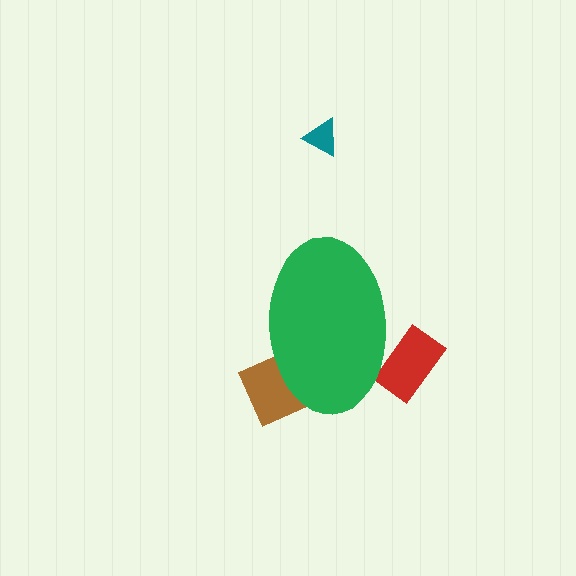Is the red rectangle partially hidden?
Yes, the red rectangle is partially hidden behind the green ellipse.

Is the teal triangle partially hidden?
No, the teal triangle is fully visible.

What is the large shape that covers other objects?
A green ellipse.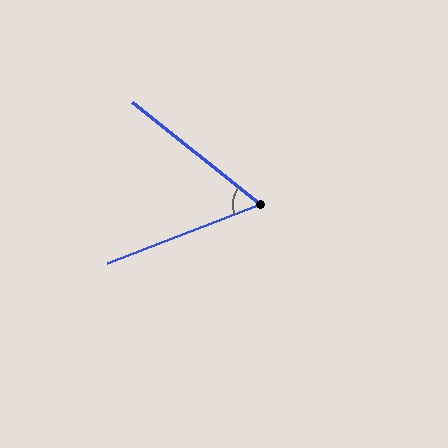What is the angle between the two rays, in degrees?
Approximately 60 degrees.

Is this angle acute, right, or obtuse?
It is acute.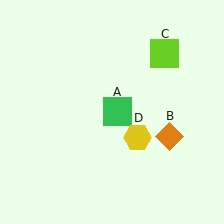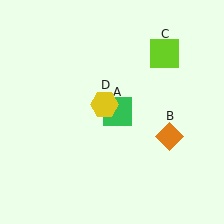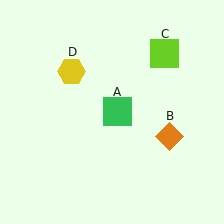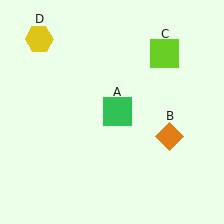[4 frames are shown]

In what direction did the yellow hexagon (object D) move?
The yellow hexagon (object D) moved up and to the left.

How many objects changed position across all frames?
1 object changed position: yellow hexagon (object D).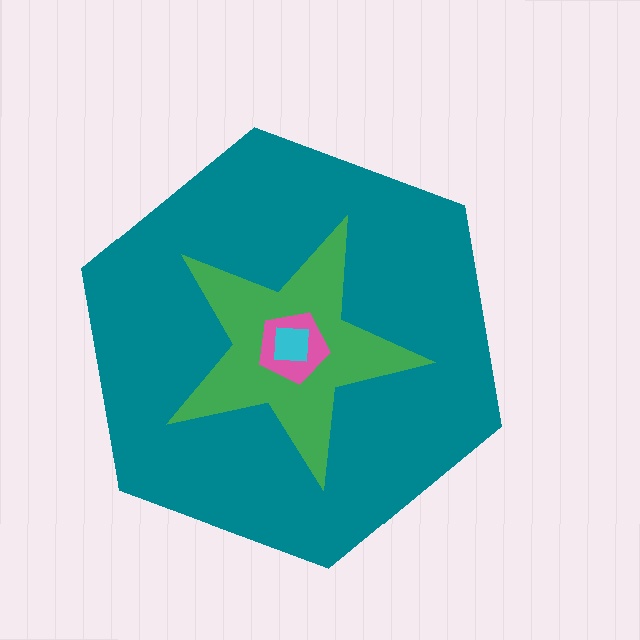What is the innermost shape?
The cyan square.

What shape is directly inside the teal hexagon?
The green star.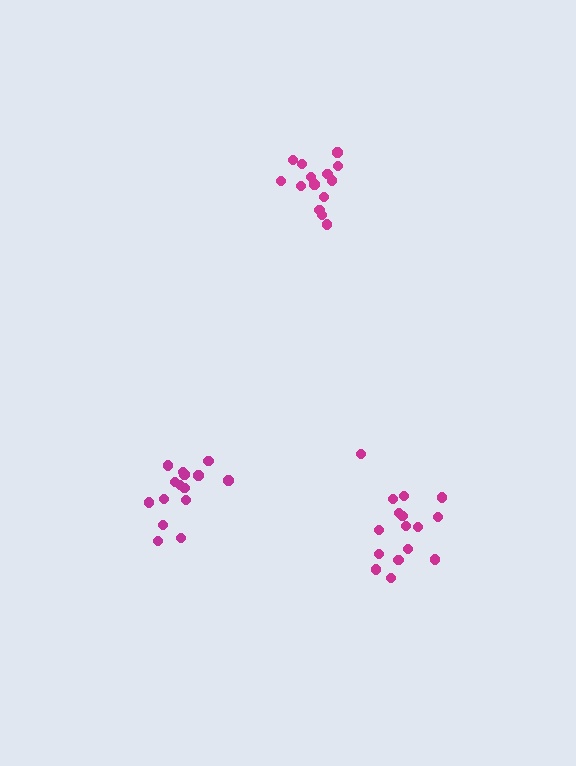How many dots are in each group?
Group 1: 14 dots, Group 2: 16 dots, Group 3: 16 dots (46 total).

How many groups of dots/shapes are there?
There are 3 groups.